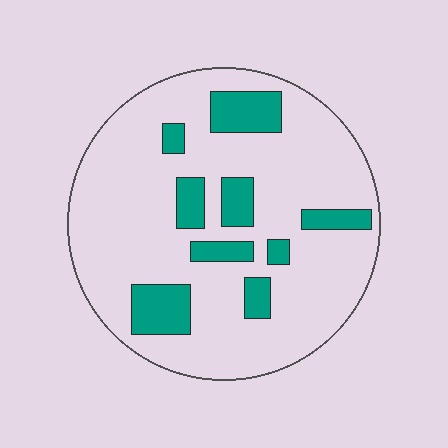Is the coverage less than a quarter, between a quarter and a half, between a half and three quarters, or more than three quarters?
Less than a quarter.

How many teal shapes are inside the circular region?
9.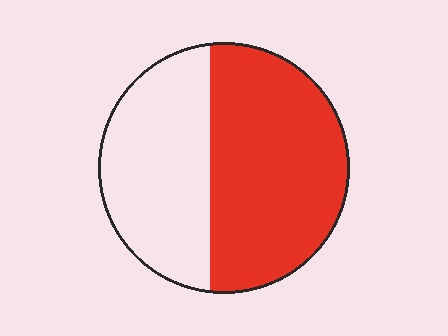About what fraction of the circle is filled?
About three fifths (3/5).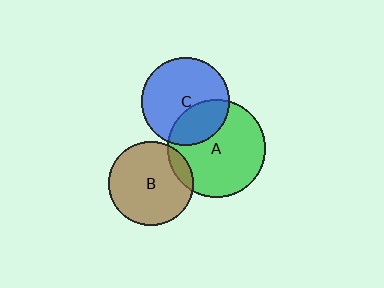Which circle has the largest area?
Circle A (green).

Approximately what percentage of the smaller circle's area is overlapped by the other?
Approximately 30%.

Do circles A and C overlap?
Yes.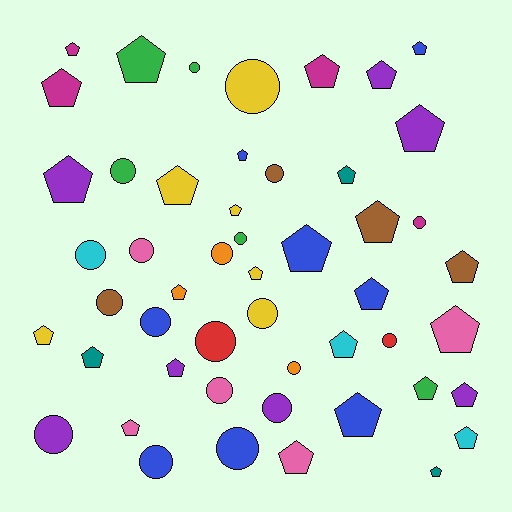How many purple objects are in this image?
There are 7 purple objects.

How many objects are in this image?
There are 50 objects.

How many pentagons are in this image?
There are 30 pentagons.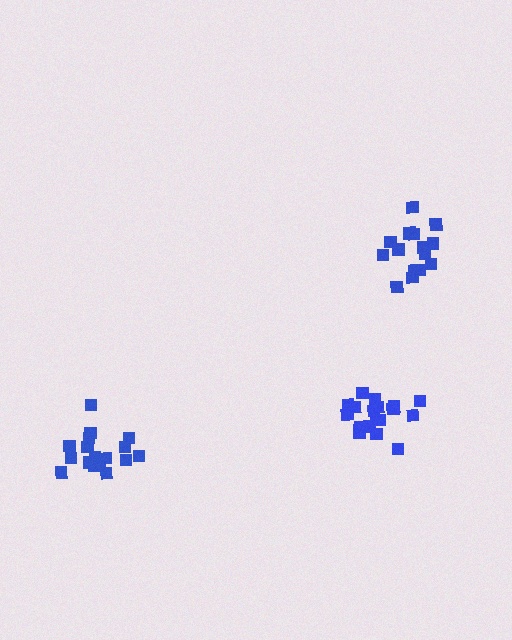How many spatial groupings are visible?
There are 3 spatial groupings.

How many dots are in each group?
Group 1: 19 dots, Group 2: 17 dots, Group 3: 15 dots (51 total).